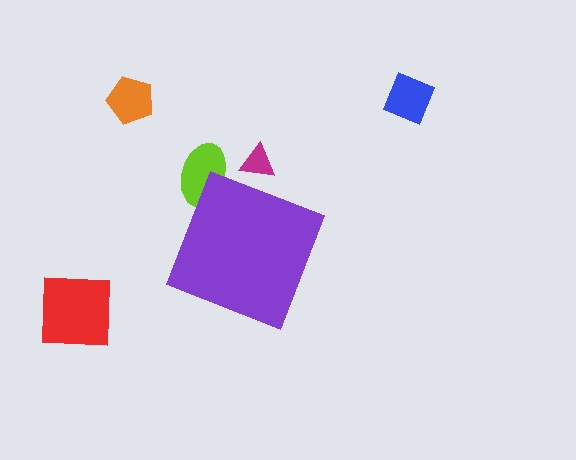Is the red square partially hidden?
No, the red square is fully visible.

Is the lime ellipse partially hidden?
Yes, the lime ellipse is partially hidden behind the purple diamond.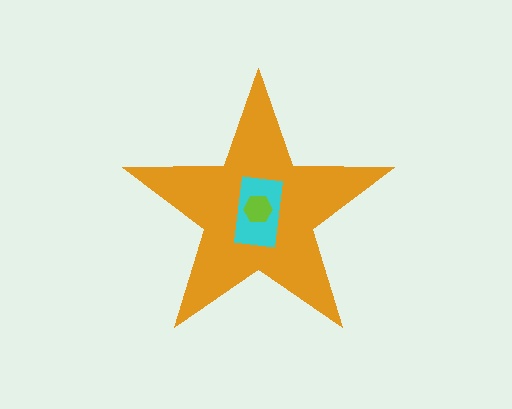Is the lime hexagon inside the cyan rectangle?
Yes.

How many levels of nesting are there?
3.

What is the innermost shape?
The lime hexagon.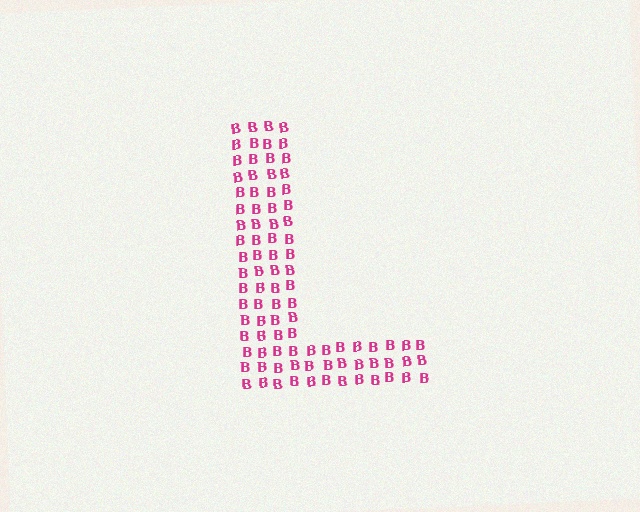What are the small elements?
The small elements are letter B's.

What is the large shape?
The large shape is the letter L.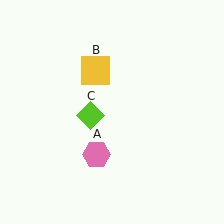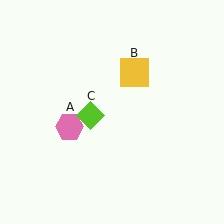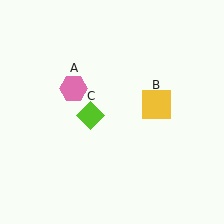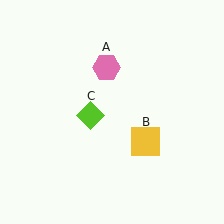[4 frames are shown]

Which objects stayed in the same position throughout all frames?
Lime diamond (object C) remained stationary.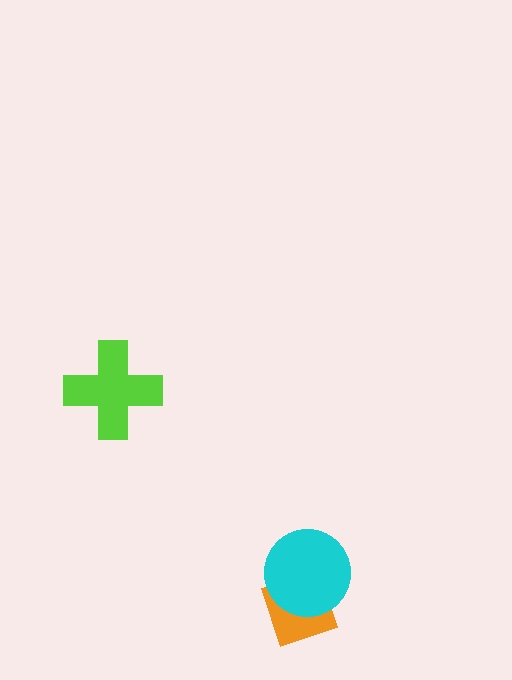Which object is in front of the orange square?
The cyan circle is in front of the orange square.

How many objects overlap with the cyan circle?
1 object overlaps with the cyan circle.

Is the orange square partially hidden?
Yes, it is partially covered by another shape.